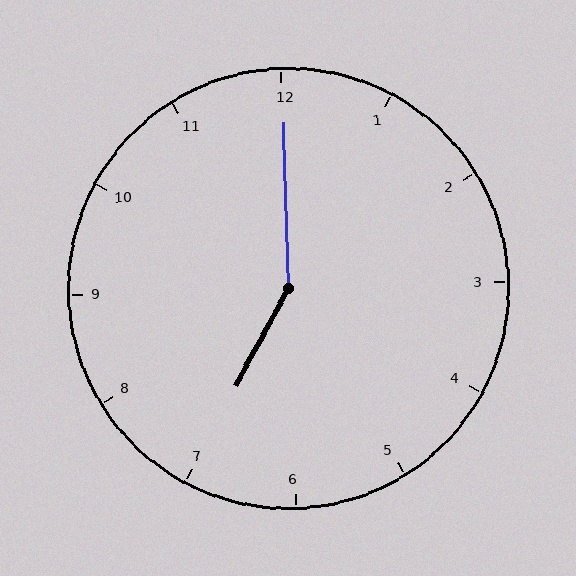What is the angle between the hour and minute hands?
Approximately 150 degrees.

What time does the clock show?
7:00.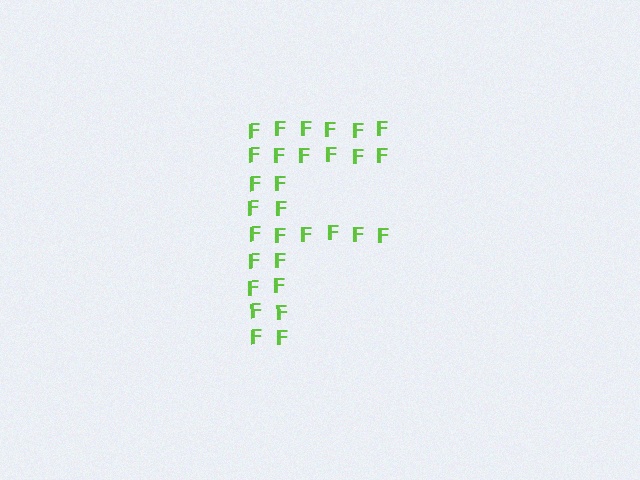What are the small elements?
The small elements are letter F's.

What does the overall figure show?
The overall figure shows the letter F.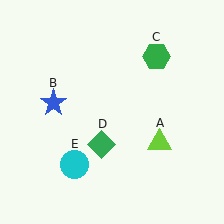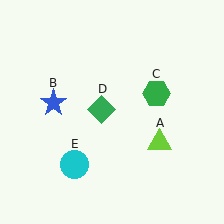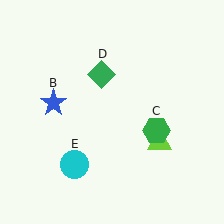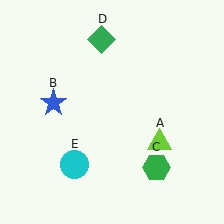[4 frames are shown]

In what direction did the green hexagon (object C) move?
The green hexagon (object C) moved down.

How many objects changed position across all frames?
2 objects changed position: green hexagon (object C), green diamond (object D).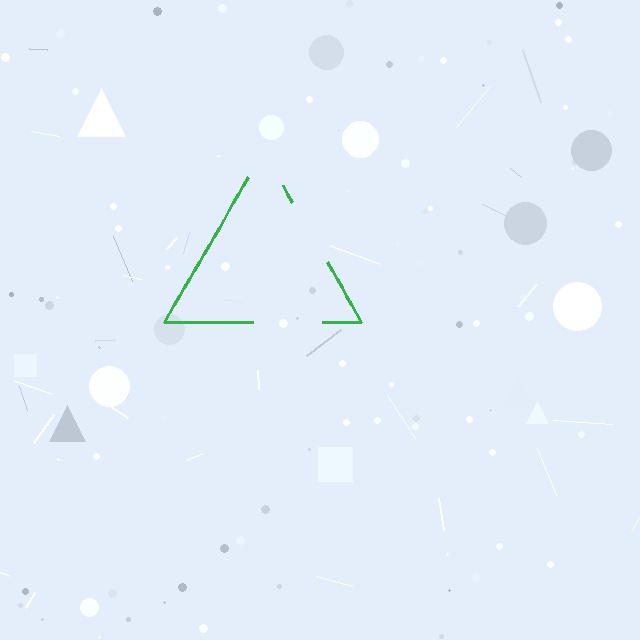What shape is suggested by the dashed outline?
The dashed outline suggests a triangle.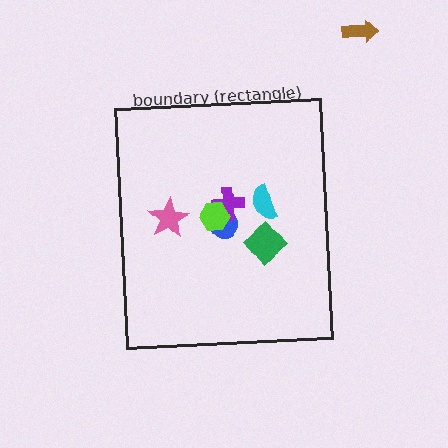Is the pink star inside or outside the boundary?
Inside.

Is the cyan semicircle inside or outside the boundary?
Inside.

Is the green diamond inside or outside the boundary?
Inside.